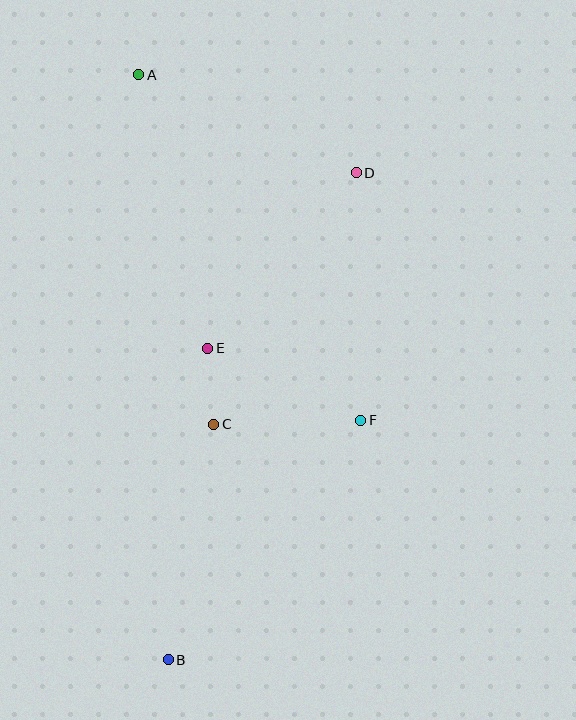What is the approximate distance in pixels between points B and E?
The distance between B and E is approximately 314 pixels.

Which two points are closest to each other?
Points C and E are closest to each other.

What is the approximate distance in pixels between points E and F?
The distance between E and F is approximately 169 pixels.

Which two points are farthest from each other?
Points A and B are farthest from each other.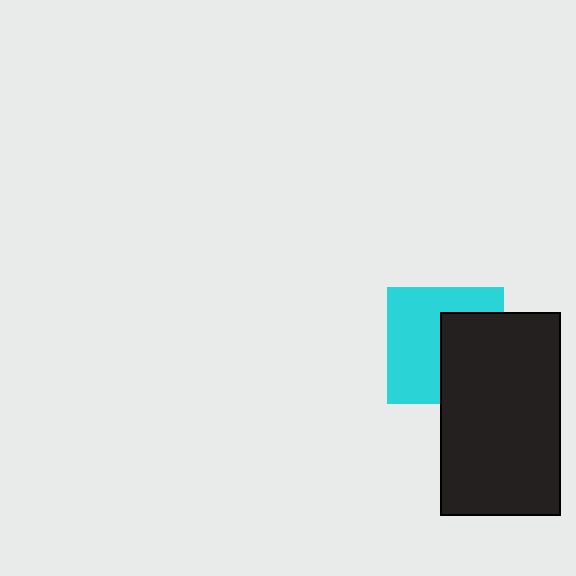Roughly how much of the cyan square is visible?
About half of it is visible (roughly 56%).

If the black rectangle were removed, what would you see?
You would see the complete cyan square.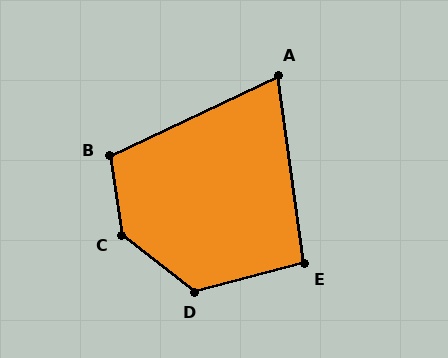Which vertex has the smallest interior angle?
A, at approximately 73 degrees.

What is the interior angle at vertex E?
Approximately 97 degrees (obtuse).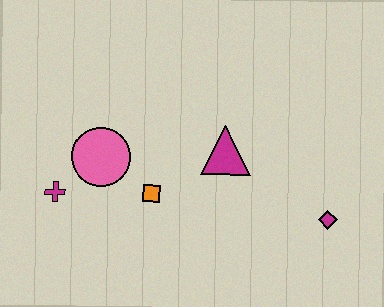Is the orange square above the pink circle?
No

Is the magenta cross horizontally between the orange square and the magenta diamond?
No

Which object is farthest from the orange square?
The magenta diamond is farthest from the orange square.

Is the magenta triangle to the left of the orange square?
No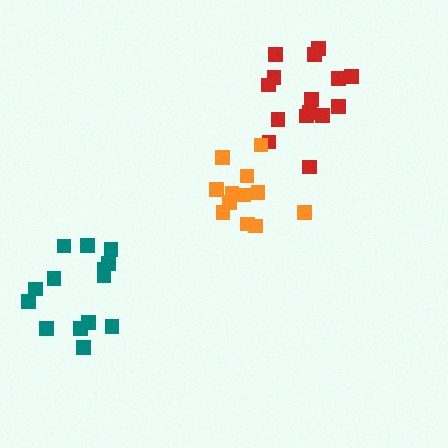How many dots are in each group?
Group 1: 15 dots, Group 2: 12 dots, Group 3: 14 dots (41 total).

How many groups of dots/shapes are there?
There are 3 groups.